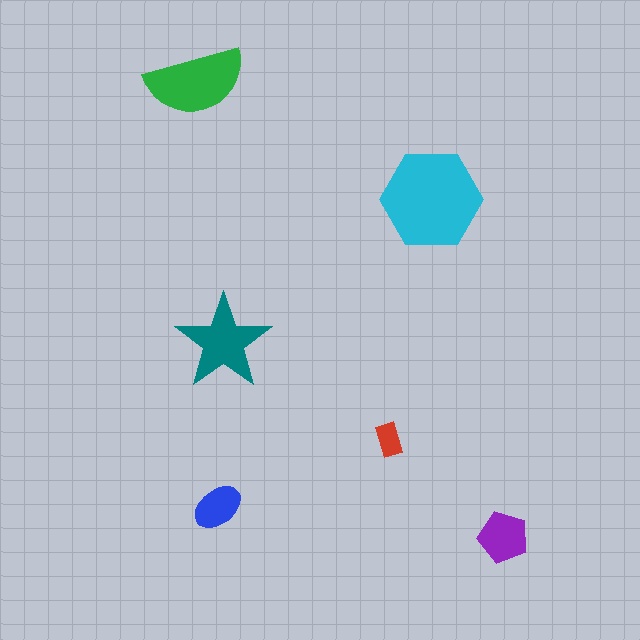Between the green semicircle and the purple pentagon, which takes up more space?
The green semicircle.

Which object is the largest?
The cyan hexagon.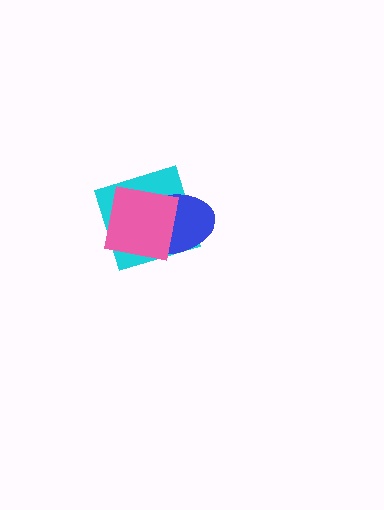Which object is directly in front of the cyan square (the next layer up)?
The blue ellipse is directly in front of the cyan square.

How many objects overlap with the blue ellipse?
2 objects overlap with the blue ellipse.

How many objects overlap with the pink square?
2 objects overlap with the pink square.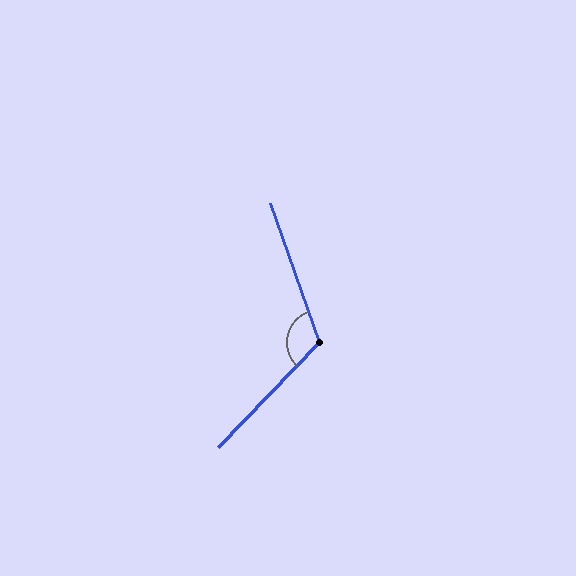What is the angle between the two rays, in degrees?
Approximately 117 degrees.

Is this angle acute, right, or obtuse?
It is obtuse.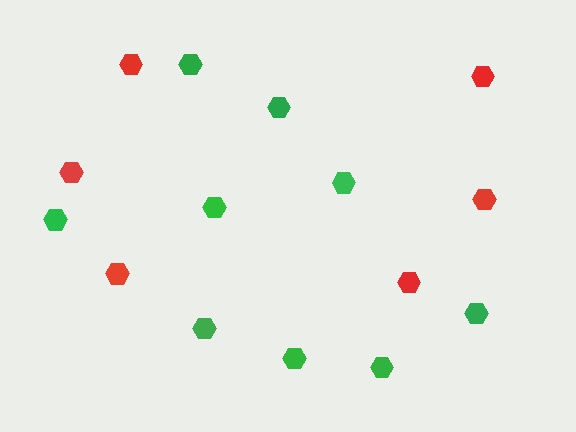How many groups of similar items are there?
There are 2 groups: one group of red hexagons (6) and one group of green hexagons (9).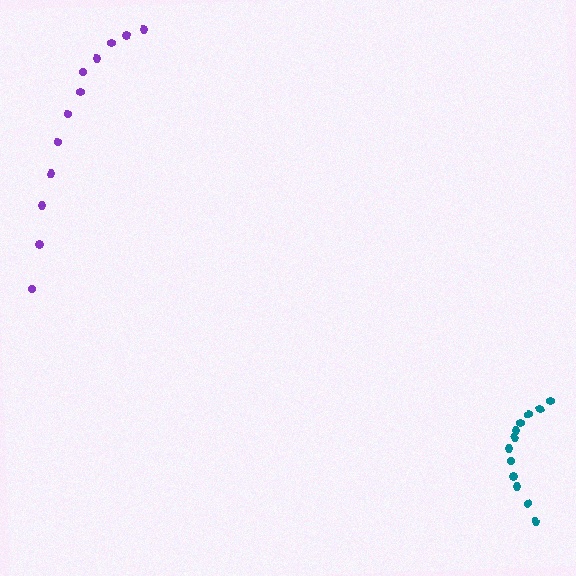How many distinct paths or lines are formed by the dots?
There are 2 distinct paths.